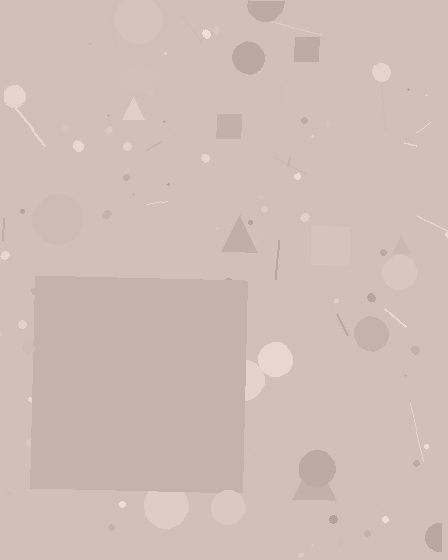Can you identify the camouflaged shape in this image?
The camouflaged shape is a square.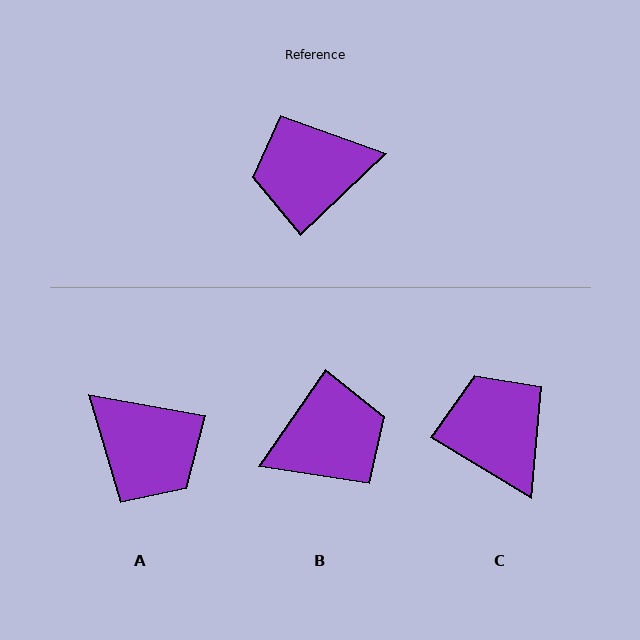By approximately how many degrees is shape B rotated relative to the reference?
Approximately 168 degrees clockwise.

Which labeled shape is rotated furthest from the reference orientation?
B, about 168 degrees away.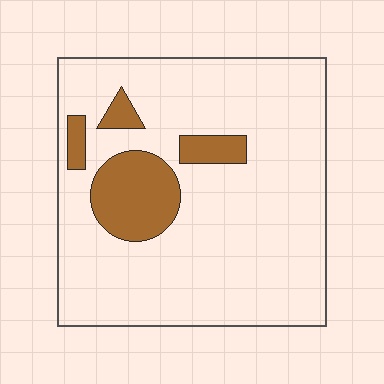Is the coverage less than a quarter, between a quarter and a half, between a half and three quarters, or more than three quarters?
Less than a quarter.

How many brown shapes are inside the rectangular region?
4.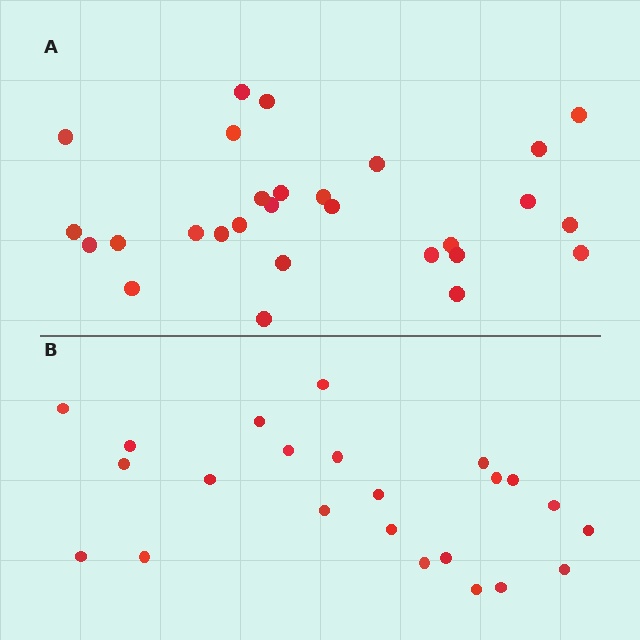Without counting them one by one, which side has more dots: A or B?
Region A (the top region) has more dots.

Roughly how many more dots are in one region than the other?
Region A has about 5 more dots than region B.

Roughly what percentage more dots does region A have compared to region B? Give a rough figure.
About 20% more.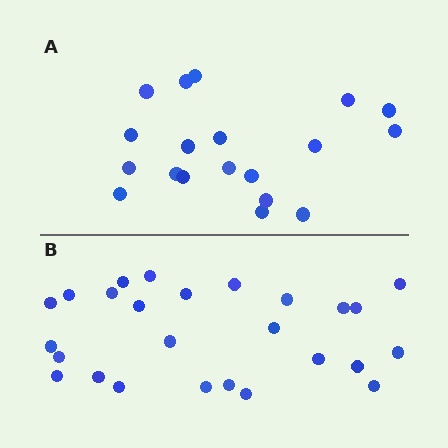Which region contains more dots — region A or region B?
Region B (the bottom region) has more dots.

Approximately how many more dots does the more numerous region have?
Region B has roughly 8 or so more dots than region A.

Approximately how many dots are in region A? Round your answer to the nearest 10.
About 20 dots. (The exact count is 19, which rounds to 20.)